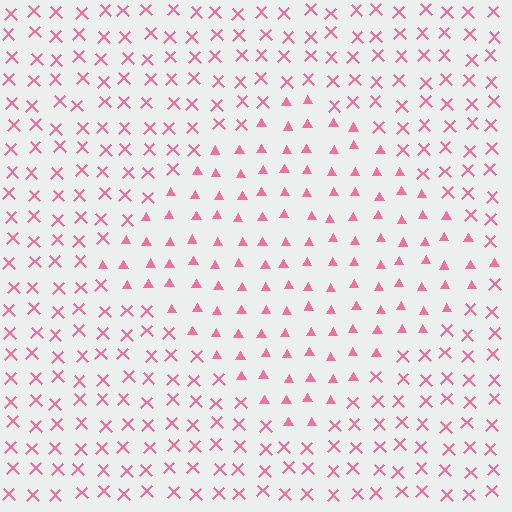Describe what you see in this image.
The image is filled with small pink elements arranged in a uniform grid. A diamond-shaped region contains triangles, while the surrounding area contains X marks. The boundary is defined purely by the change in element shape.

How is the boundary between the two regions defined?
The boundary is defined by a change in element shape: triangles inside vs. X marks outside. All elements share the same color and spacing.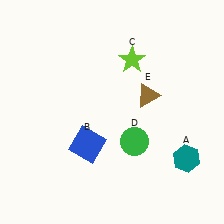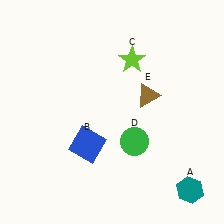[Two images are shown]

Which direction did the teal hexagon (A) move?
The teal hexagon (A) moved down.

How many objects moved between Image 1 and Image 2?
1 object moved between the two images.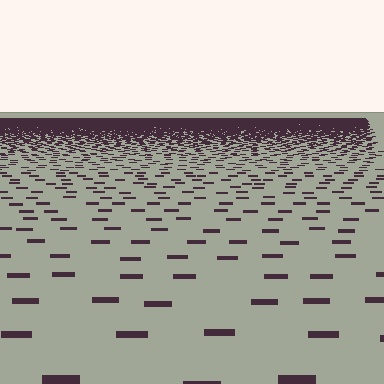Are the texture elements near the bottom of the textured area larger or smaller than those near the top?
Larger. Near the bottom, elements are closer to the viewer and appear at a bigger on-screen size.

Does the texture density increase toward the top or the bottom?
Density increases toward the top.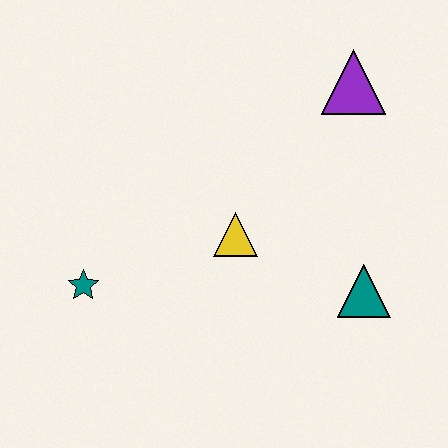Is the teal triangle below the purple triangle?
Yes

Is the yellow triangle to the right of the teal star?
Yes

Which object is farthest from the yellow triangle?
The purple triangle is farthest from the yellow triangle.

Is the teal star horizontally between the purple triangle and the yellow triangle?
No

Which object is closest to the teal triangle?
The yellow triangle is closest to the teal triangle.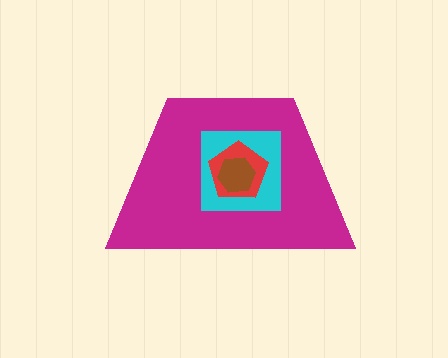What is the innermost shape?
The brown hexagon.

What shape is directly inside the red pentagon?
The brown hexagon.